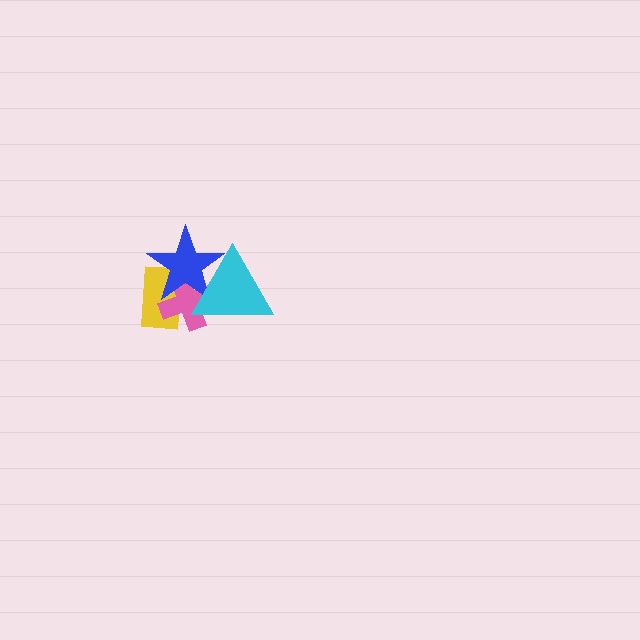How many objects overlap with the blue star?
3 objects overlap with the blue star.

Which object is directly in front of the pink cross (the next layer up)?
The blue star is directly in front of the pink cross.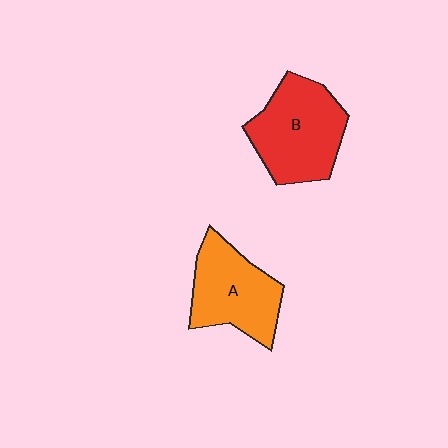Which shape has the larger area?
Shape B (red).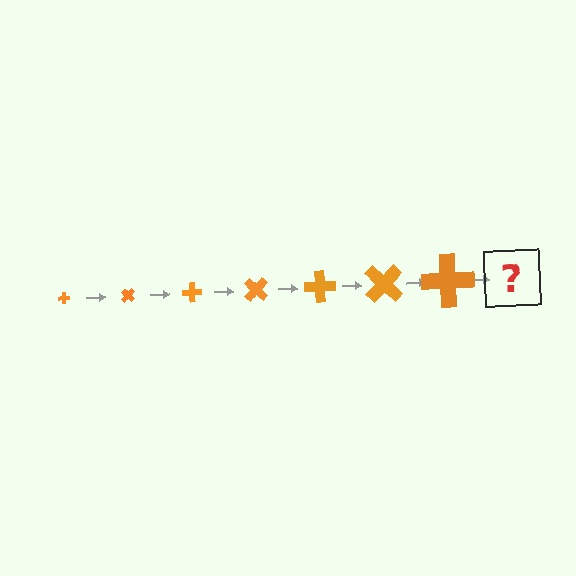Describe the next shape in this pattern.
It should be a cross, larger than the previous one and rotated 315 degrees from the start.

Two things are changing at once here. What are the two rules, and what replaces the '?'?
The two rules are that the cross grows larger each step and it rotates 45 degrees each step. The '?' should be a cross, larger than the previous one and rotated 315 degrees from the start.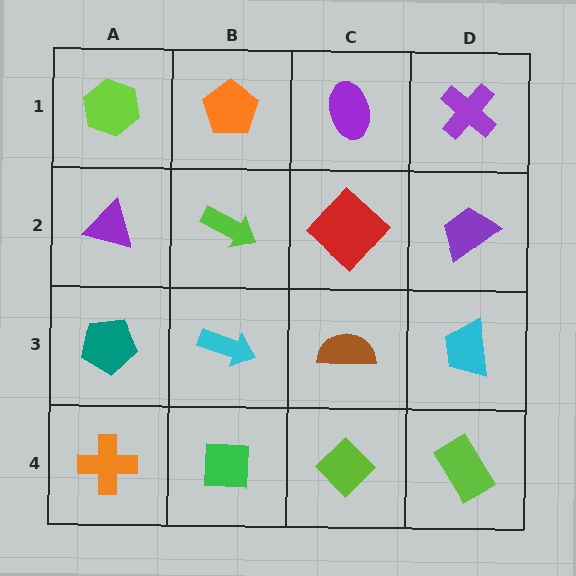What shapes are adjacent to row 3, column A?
A purple triangle (row 2, column A), an orange cross (row 4, column A), a cyan arrow (row 3, column B).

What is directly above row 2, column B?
An orange pentagon.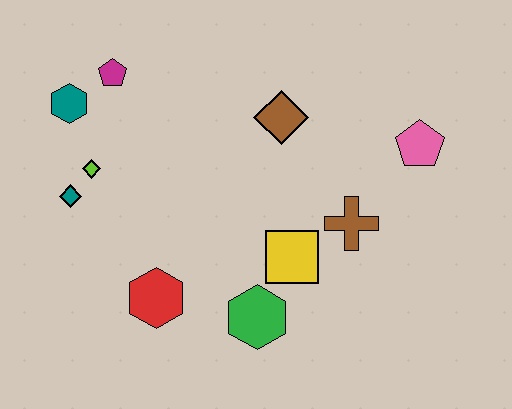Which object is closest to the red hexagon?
The green hexagon is closest to the red hexagon.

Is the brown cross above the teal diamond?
No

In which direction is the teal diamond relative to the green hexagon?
The teal diamond is to the left of the green hexagon.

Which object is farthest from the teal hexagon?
The pink pentagon is farthest from the teal hexagon.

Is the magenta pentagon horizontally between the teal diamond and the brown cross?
Yes